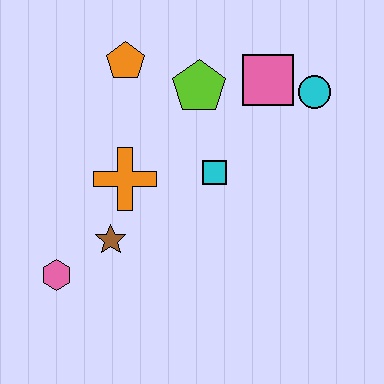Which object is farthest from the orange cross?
The cyan circle is farthest from the orange cross.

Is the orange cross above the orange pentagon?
No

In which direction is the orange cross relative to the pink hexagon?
The orange cross is above the pink hexagon.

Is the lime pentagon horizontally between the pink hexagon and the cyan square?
Yes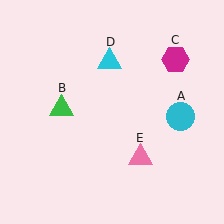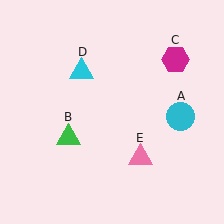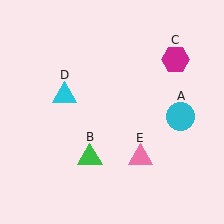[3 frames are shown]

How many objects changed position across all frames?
2 objects changed position: green triangle (object B), cyan triangle (object D).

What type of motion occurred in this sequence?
The green triangle (object B), cyan triangle (object D) rotated counterclockwise around the center of the scene.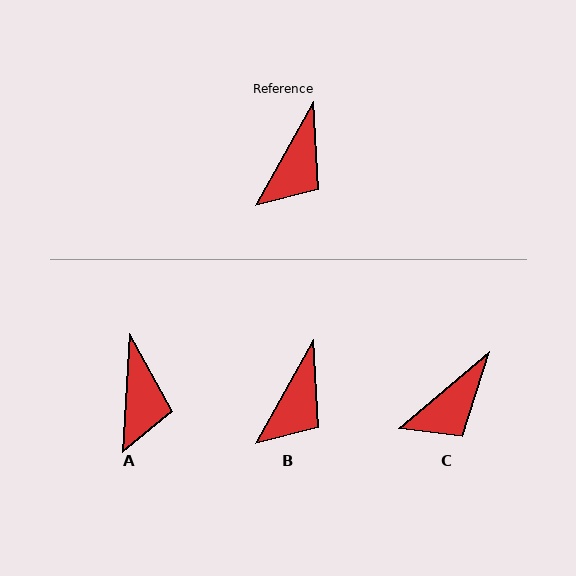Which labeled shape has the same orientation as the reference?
B.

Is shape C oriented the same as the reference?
No, it is off by about 21 degrees.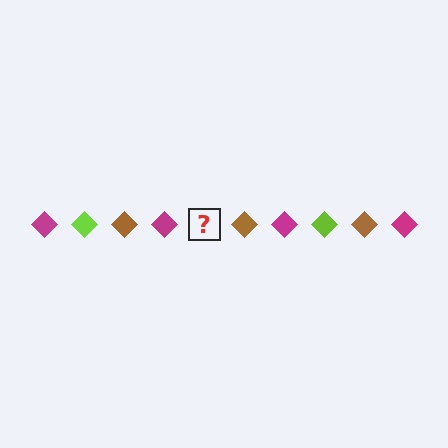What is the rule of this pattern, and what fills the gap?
The rule is that the pattern cycles through magenta, lime, brown diamonds. The gap should be filled with a lime diamond.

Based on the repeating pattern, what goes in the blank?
The blank should be a lime diamond.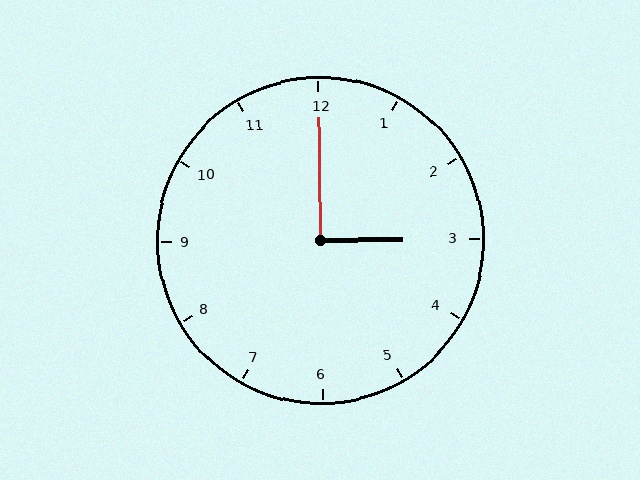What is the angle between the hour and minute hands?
Approximately 90 degrees.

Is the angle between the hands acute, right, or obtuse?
It is right.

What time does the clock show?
3:00.